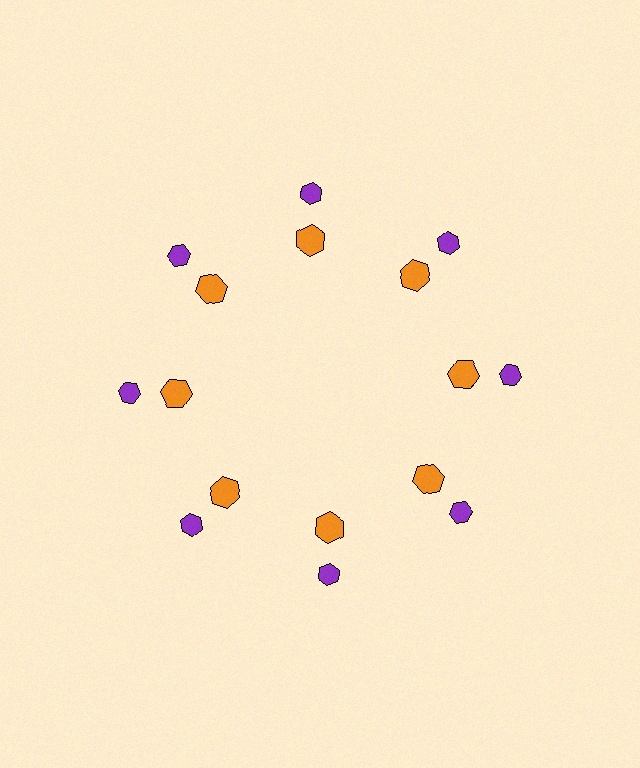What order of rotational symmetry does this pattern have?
This pattern has 8-fold rotational symmetry.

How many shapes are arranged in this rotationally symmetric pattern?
There are 16 shapes, arranged in 8 groups of 2.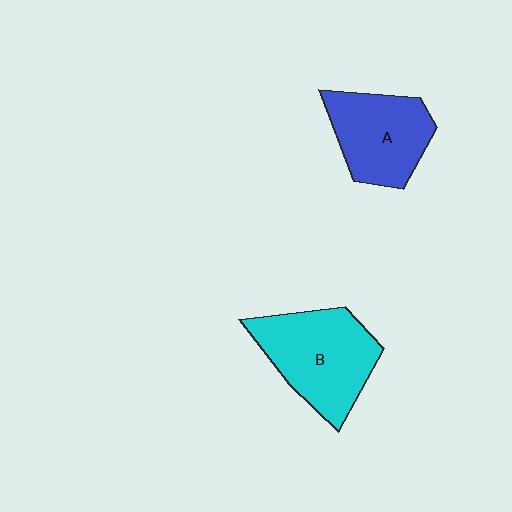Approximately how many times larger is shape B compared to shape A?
Approximately 1.2 times.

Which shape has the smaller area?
Shape A (blue).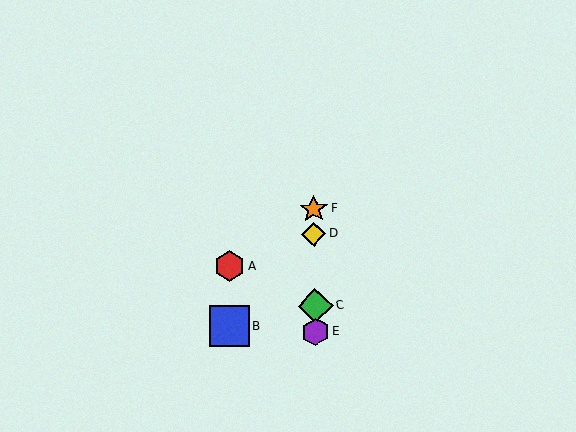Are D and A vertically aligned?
No, D is at x≈314 and A is at x≈229.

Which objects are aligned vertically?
Objects C, D, E, F are aligned vertically.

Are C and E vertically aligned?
Yes, both are at x≈315.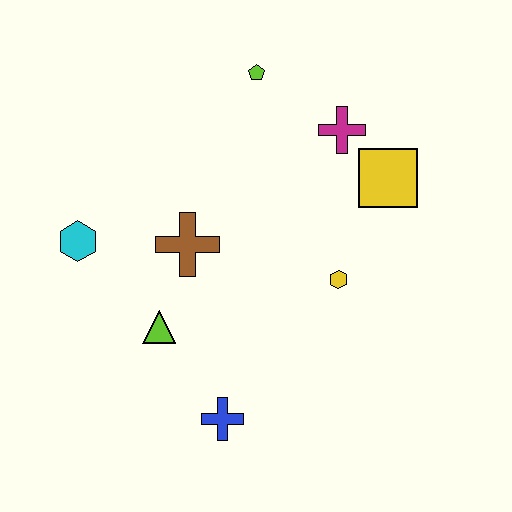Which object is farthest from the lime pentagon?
The blue cross is farthest from the lime pentagon.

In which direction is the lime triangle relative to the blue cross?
The lime triangle is above the blue cross.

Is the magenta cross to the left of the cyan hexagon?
No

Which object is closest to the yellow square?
The magenta cross is closest to the yellow square.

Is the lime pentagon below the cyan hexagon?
No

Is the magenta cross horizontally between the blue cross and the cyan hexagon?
No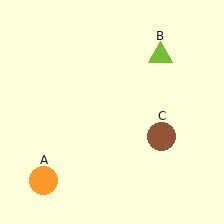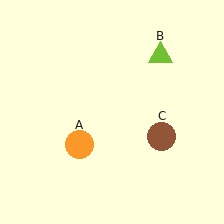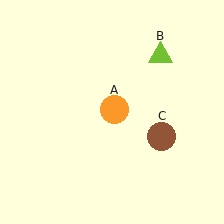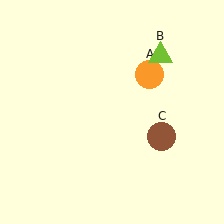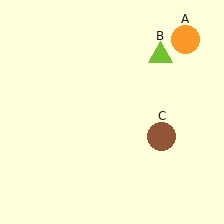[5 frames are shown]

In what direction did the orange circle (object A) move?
The orange circle (object A) moved up and to the right.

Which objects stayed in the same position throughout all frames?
Lime triangle (object B) and brown circle (object C) remained stationary.